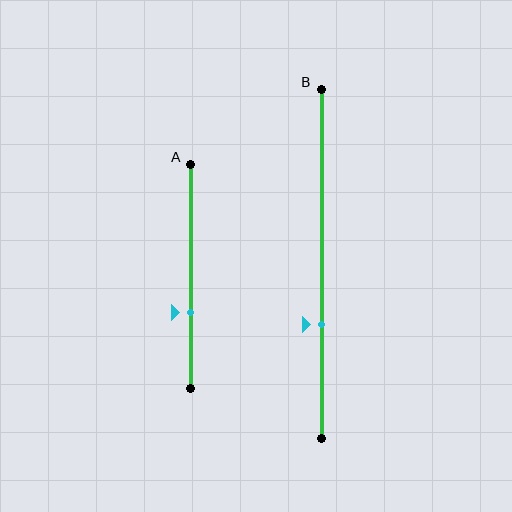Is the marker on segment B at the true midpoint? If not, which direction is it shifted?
No, the marker on segment B is shifted downward by about 17% of the segment length.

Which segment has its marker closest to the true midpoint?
Segment A has its marker closest to the true midpoint.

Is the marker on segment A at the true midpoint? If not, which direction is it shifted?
No, the marker on segment A is shifted downward by about 16% of the segment length.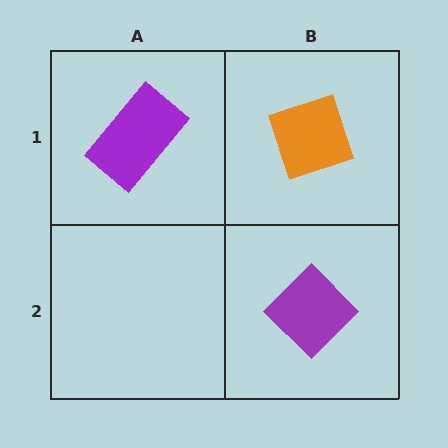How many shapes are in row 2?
1 shape.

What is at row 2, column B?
A purple diamond.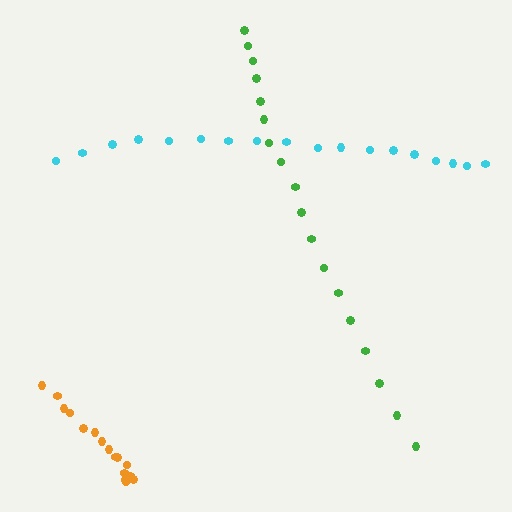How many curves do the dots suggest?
There are 3 distinct paths.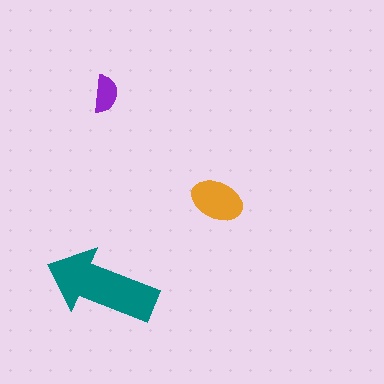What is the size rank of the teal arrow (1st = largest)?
1st.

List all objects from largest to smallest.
The teal arrow, the orange ellipse, the purple semicircle.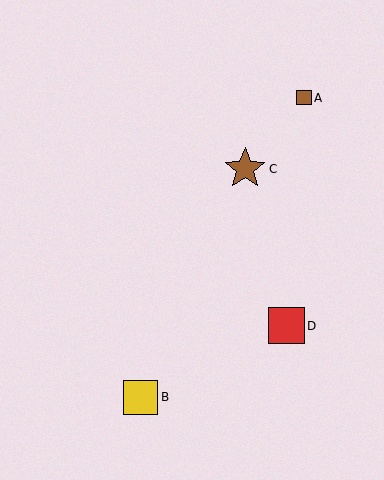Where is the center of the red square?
The center of the red square is at (286, 326).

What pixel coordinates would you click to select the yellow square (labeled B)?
Click at (141, 397) to select the yellow square B.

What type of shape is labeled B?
Shape B is a yellow square.